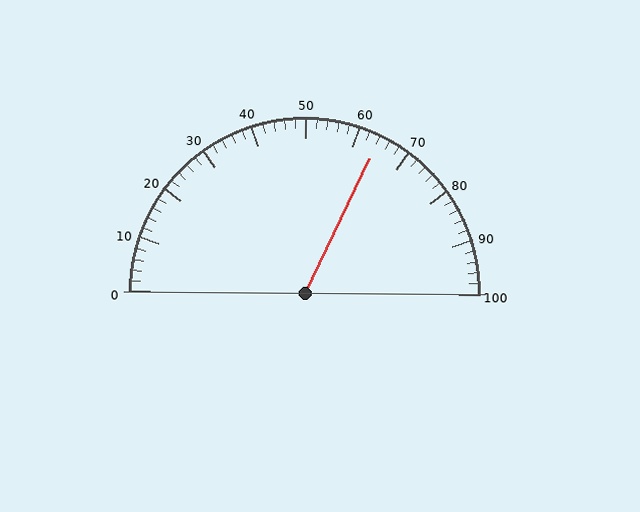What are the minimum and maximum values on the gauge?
The gauge ranges from 0 to 100.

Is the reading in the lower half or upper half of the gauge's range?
The reading is in the upper half of the range (0 to 100).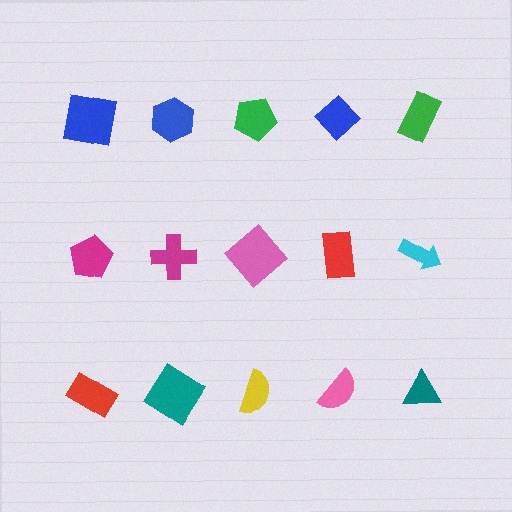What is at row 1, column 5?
A green rectangle.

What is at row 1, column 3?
A green pentagon.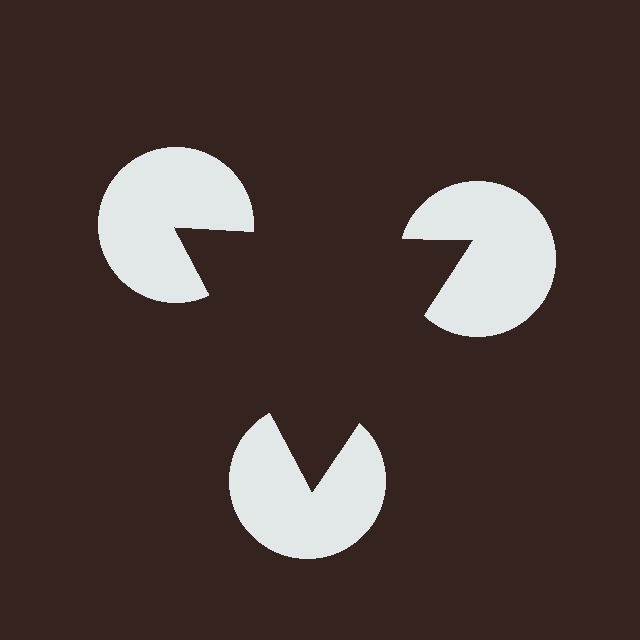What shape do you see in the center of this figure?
An illusory triangle — its edges are inferred from the aligned wedge cuts in the pac-man discs, not physically drawn.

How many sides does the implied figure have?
3 sides.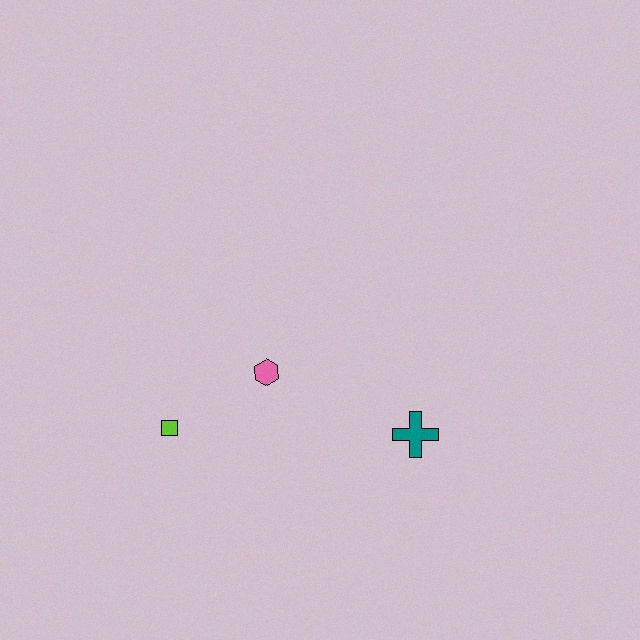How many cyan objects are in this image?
There are no cyan objects.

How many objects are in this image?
There are 3 objects.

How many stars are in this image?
There are no stars.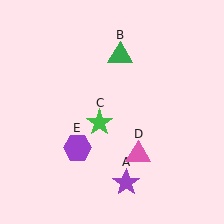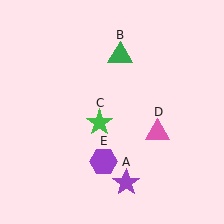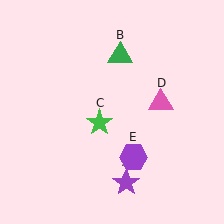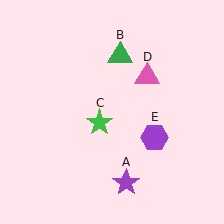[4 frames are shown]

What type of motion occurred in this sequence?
The pink triangle (object D), purple hexagon (object E) rotated counterclockwise around the center of the scene.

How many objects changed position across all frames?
2 objects changed position: pink triangle (object D), purple hexagon (object E).